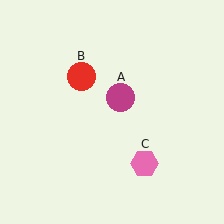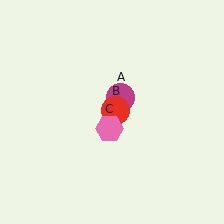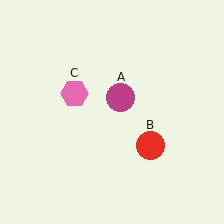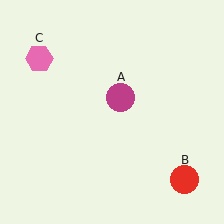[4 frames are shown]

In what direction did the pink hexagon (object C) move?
The pink hexagon (object C) moved up and to the left.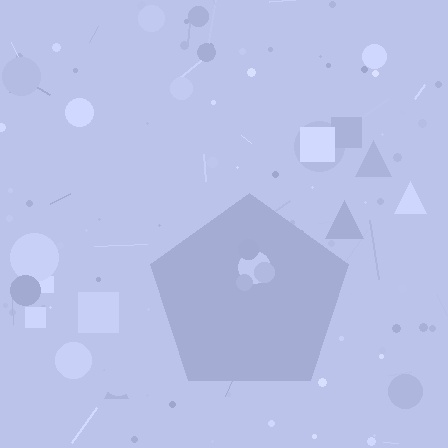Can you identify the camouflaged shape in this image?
The camouflaged shape is a pentagon.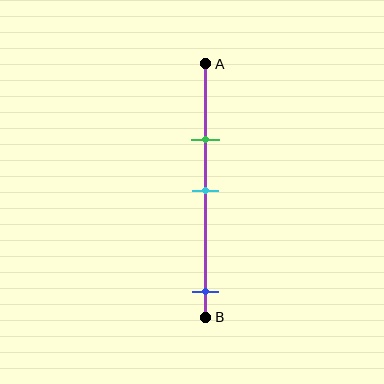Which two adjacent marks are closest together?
The green and cyan marks are the closest adjacent pair.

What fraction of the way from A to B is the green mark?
The green mark is approximately 30% (0.3) of the way from A to B.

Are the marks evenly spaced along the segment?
No, the marks are not evenly spaced.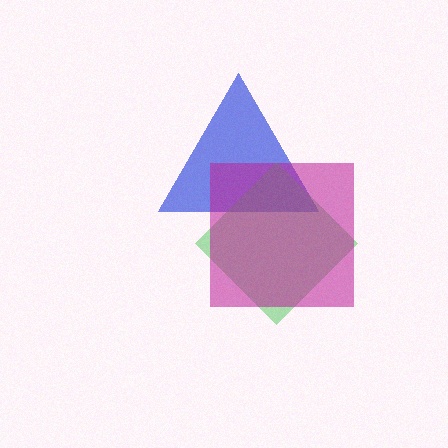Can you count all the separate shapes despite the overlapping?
Yes, there are 3 separate shapes.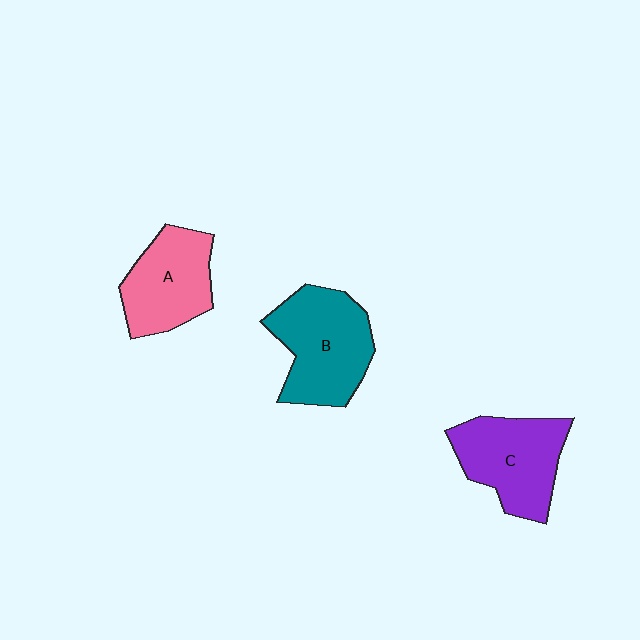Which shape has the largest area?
Shape B (teal).